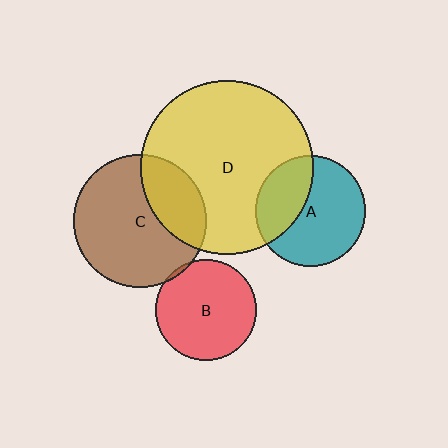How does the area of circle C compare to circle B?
Approximately 1.7 times.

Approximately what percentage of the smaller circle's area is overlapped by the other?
Approximately 35%.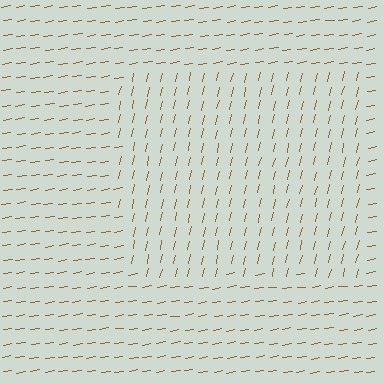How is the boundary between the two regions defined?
The boundary is defined purely by a change in line orientation (approximately 68 degrees difference). All lines are the same color and thickness.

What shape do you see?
I see a rectangle.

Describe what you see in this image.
The image is filled with small brown line segments. A rectangle region in the image has lines oriented differently from the surrounding lines, creating a visible texture boundary.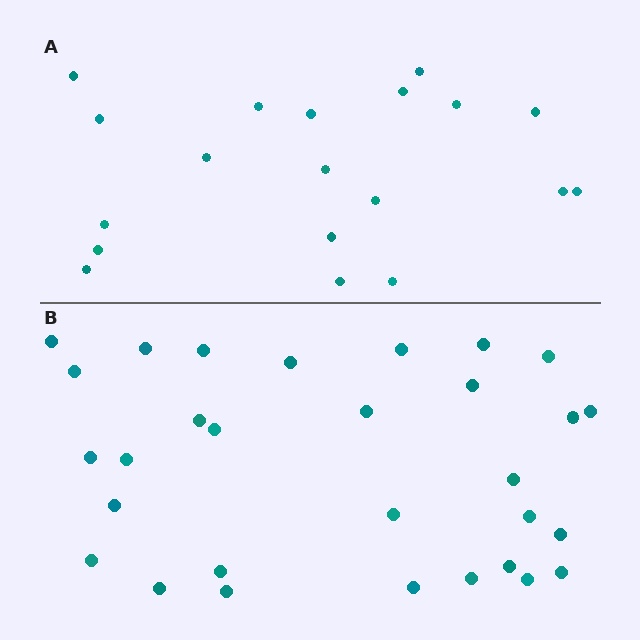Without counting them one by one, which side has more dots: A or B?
Region B (the bottom region) has more dots.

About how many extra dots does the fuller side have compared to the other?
Region B has roughly 12 or so more dots than region A.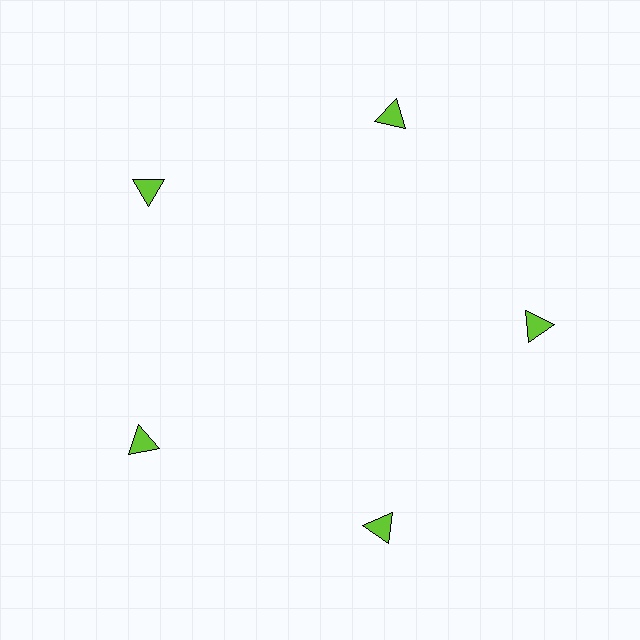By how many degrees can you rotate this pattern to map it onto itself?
The pattern maps onto itself every 72 degrees of rotation.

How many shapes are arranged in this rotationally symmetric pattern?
There are 5 shapes, arranged in 5 groups of 1.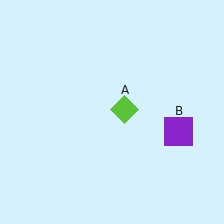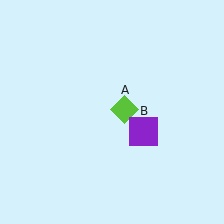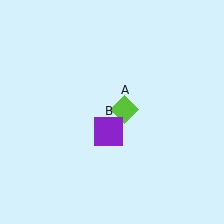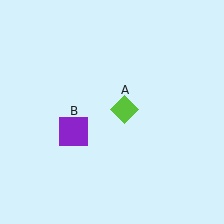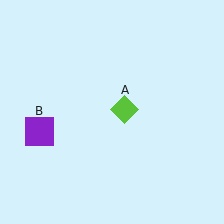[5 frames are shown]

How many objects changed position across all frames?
1 object changed position: purple square (object B).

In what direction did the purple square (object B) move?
The purple square (object B) moved left.